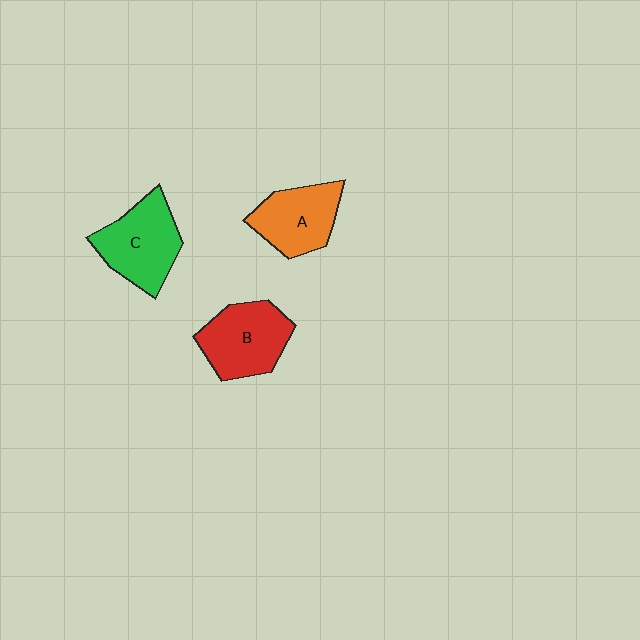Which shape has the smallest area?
Shape A (orange).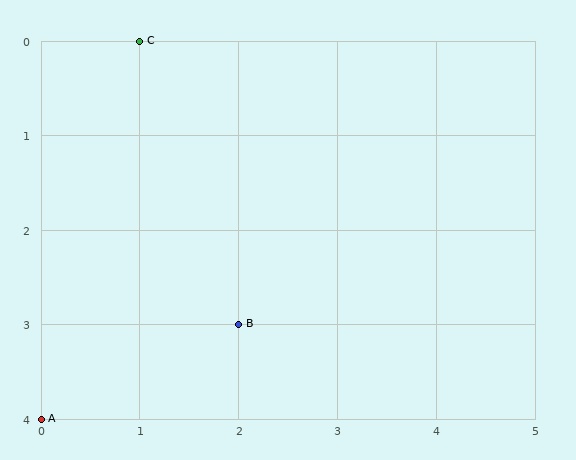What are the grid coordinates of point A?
Point A is at grid coordinates (0, 4).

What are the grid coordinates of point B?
Point B is at grid coordinates (2, 3).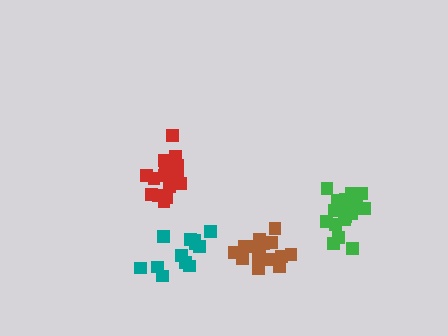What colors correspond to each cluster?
The clusters are colored: teal, green, red, brown.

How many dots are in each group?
Group 1: 12 dots, Group 2: 18 dots, Group 3: 18 dots, Group 4: 17 dots (65 total).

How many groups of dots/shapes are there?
There are 4 groups.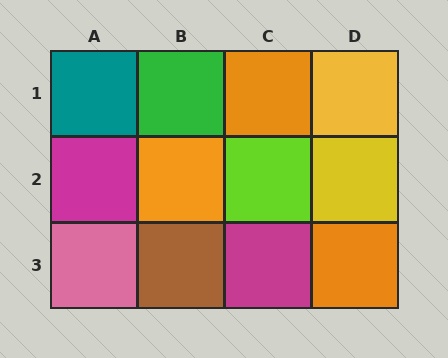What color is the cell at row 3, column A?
Pink.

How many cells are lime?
1 cell is lime.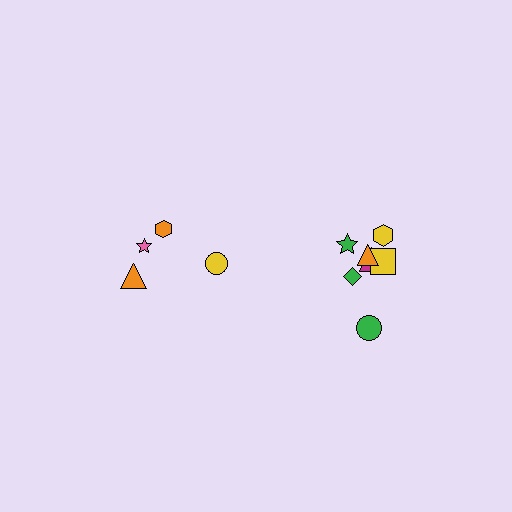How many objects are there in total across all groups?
There are 11 objects.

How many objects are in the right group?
There are 7 objects.